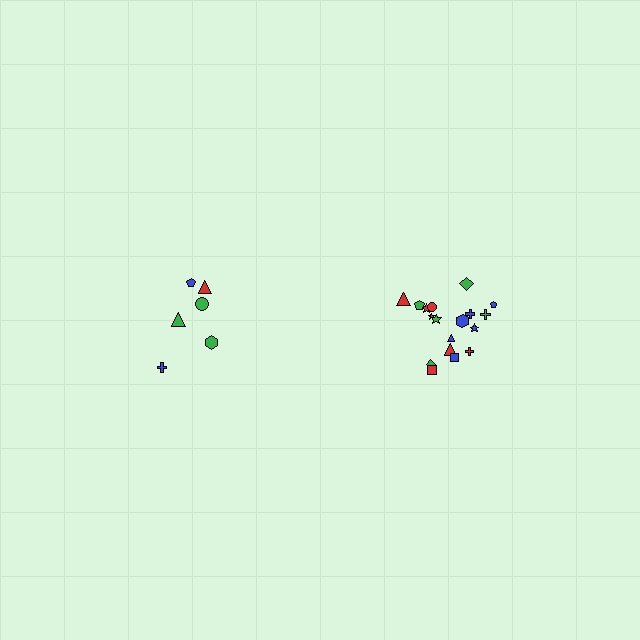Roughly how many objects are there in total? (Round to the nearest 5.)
Roughly 25 objects in total.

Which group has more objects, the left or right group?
The right group.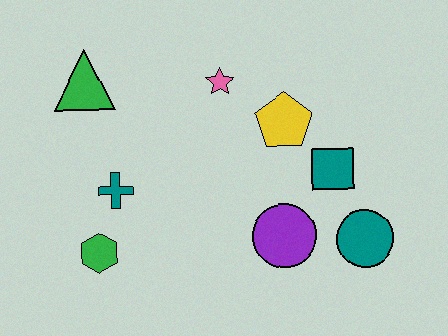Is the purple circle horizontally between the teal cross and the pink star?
No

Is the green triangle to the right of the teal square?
No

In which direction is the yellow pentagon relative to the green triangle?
The yellow pentagon is to the right of the green triangle.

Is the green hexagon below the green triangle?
Yes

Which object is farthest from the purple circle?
The green triangle is farthest from the purple circle.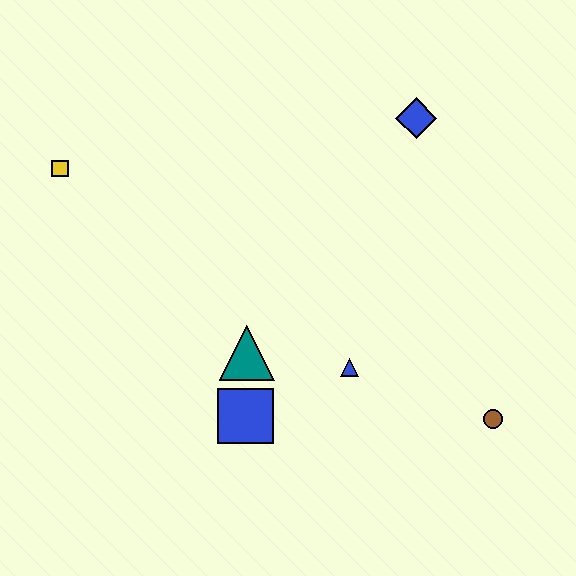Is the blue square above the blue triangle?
No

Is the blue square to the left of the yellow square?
No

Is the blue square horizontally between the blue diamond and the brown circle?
No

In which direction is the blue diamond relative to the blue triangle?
The blue diamond is above the blue triangle.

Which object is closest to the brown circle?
The blue triangle is closest to the brown circle.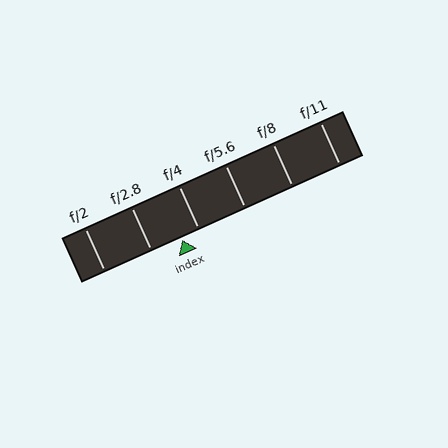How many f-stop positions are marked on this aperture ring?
There are 6 f-stop positions marked.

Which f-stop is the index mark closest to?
The index mark is closest to f/4.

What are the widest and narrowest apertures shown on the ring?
The widest aperture shown is f/2 and the narrowest is f/11.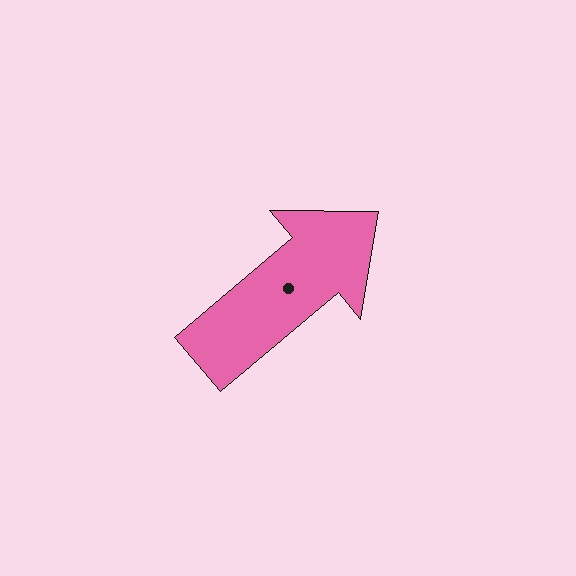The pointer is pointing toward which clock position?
Roughly 2 o'clock.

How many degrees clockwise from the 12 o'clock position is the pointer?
Approximately 50 degrees.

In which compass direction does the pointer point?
Northeast.